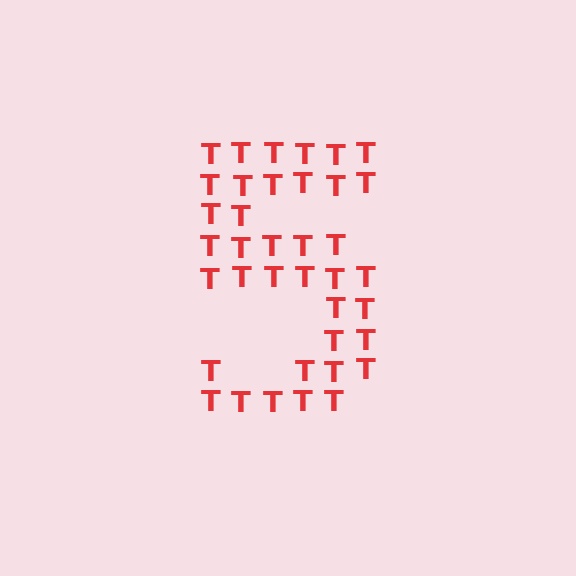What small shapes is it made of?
It is made of small letter T's.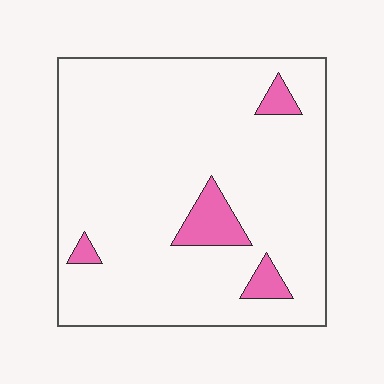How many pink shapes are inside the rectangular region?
4.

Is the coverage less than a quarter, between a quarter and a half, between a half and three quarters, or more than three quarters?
Less than a quarter.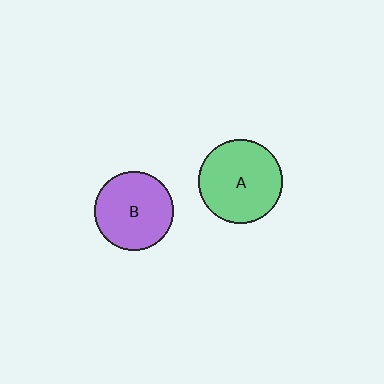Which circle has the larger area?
Circle A (green).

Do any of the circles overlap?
No, none of the circles overlap.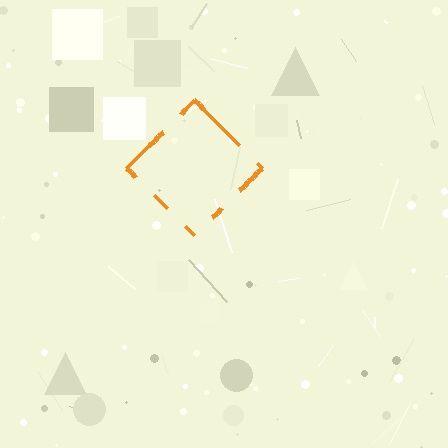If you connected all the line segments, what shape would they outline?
They would outline a diamond.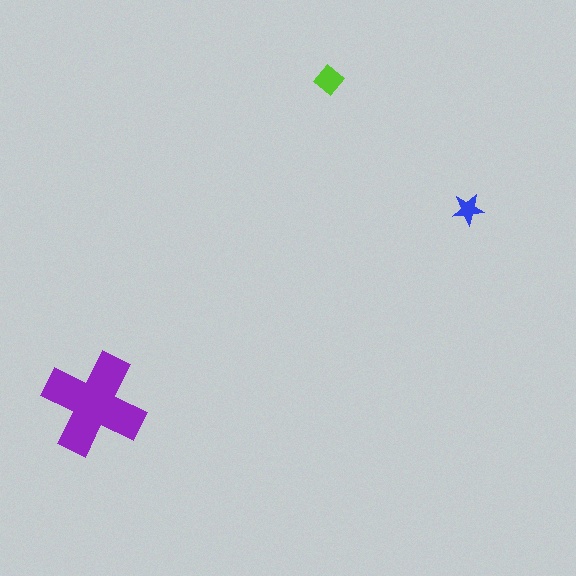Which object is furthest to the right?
The blue star is rightmost.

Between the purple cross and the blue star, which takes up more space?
The purple cross.